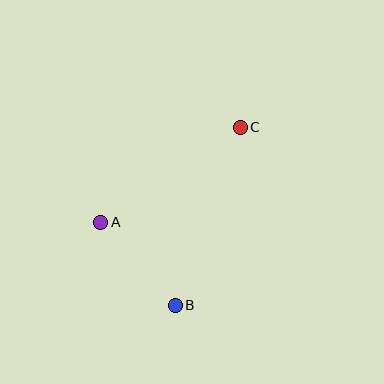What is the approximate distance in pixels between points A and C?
The distance between A and C is approximately 169 pixels.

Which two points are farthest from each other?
Points B and C are farthest from each other.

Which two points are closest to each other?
Points A and B are closest to each other.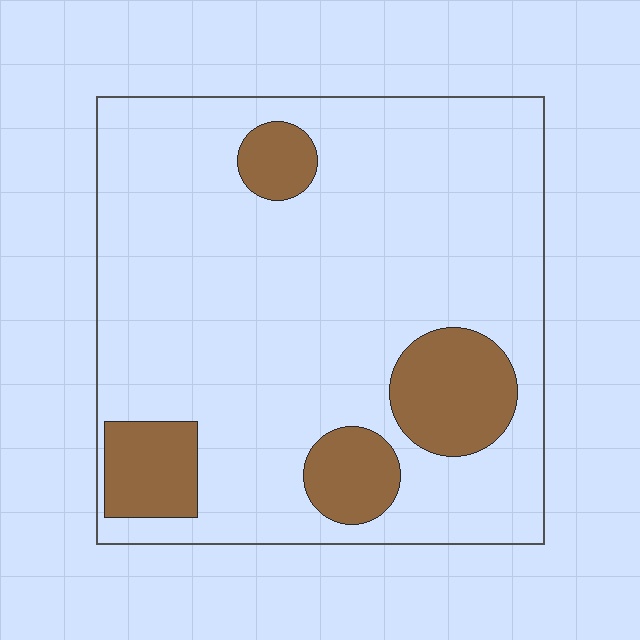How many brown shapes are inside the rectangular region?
4.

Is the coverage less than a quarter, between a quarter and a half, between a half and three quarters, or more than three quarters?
Less than a quarter.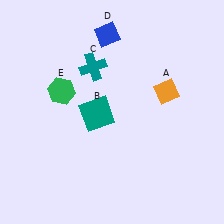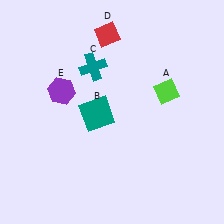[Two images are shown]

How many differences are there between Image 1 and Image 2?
There are 3 differences between the two images.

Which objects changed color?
A changed from orange to lime. D changed from blue to red. E changed from green to purple.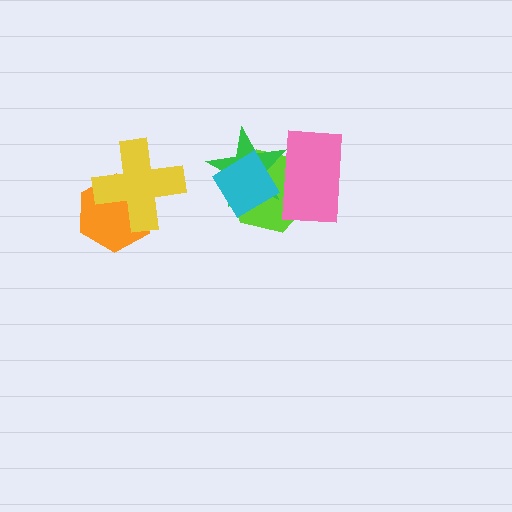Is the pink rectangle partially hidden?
No, no other shape covers it.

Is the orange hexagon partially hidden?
Yes, it is partially covered by another shape.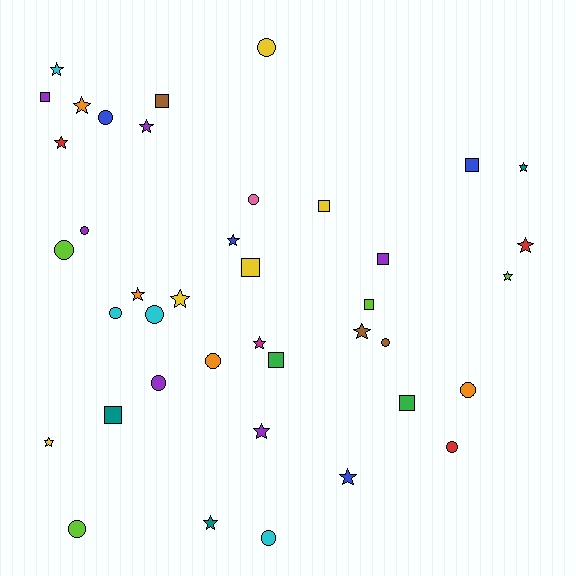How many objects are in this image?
There are 40 objects.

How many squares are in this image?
There are 10 squares.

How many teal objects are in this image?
There are 3 teal objects.